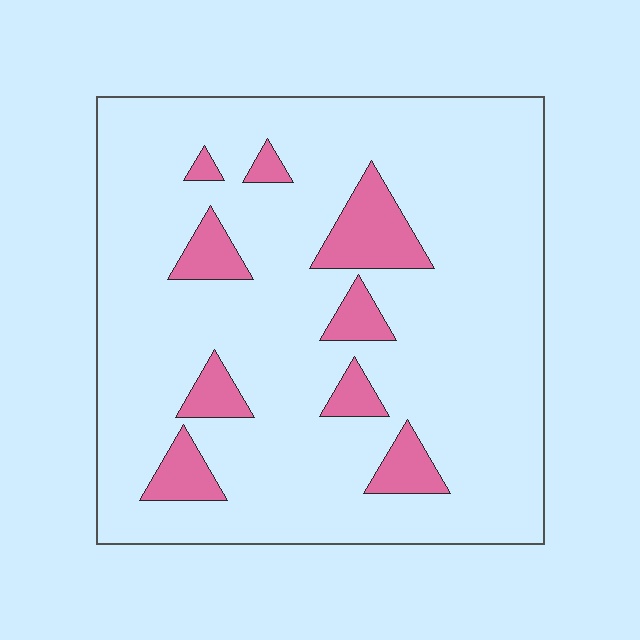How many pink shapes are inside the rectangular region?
9.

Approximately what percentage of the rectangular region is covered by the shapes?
Approximately 15%.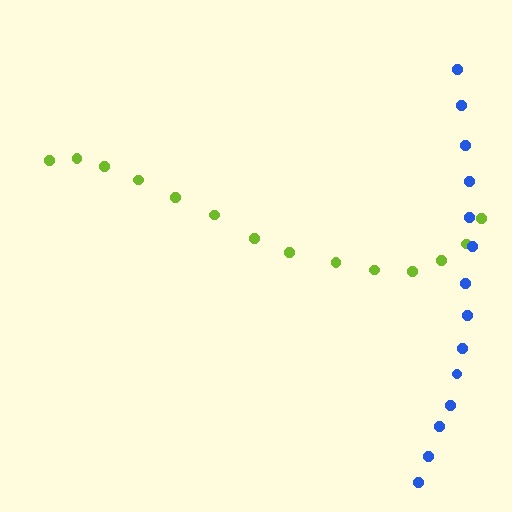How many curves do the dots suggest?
There are 2 distinct paths.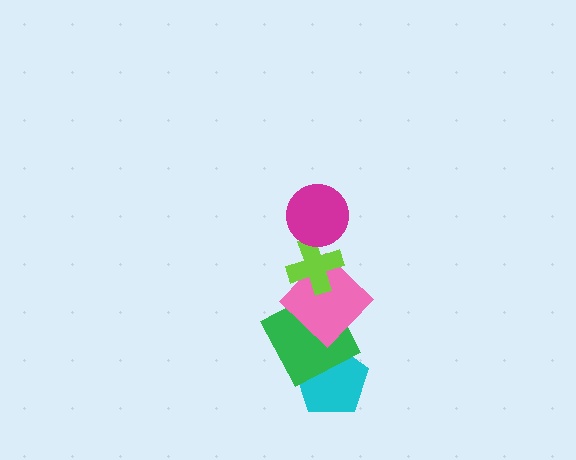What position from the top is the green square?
The green square is 4th from the top.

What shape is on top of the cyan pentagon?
The green square is on top of the cyan pentagon.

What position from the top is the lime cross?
The lime cross is 2nd from the top.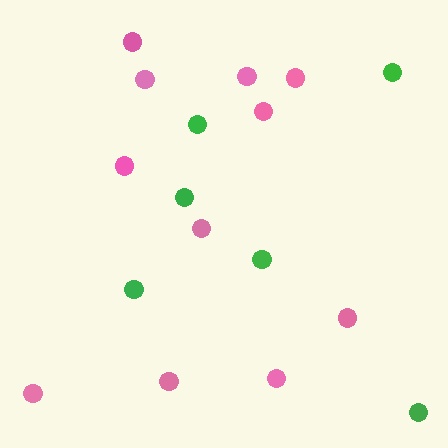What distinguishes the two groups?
There are 2 groups: one group of pink circles (11) and one group of green circles (6).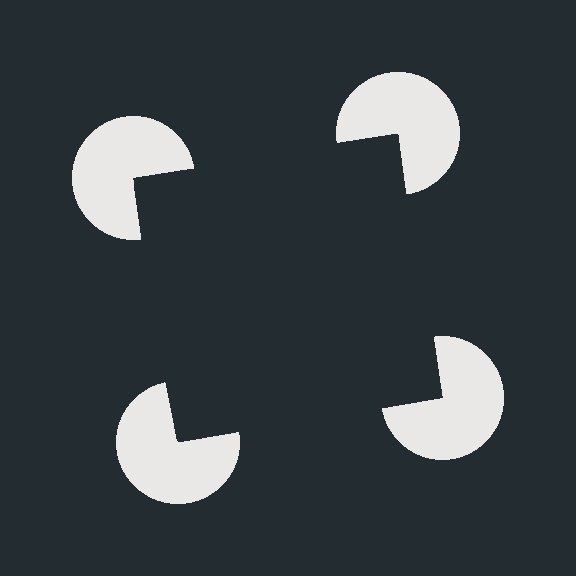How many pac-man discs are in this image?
There are 4 — one at each vertex of the illusory square.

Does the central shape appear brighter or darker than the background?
It typically appears slightly darker than the background, even though no actual brightness change is drawn.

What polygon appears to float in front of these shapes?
An illusory square — its edges are inferred from the aligned wedge cuts in the pac-man discs, not physically drawn.